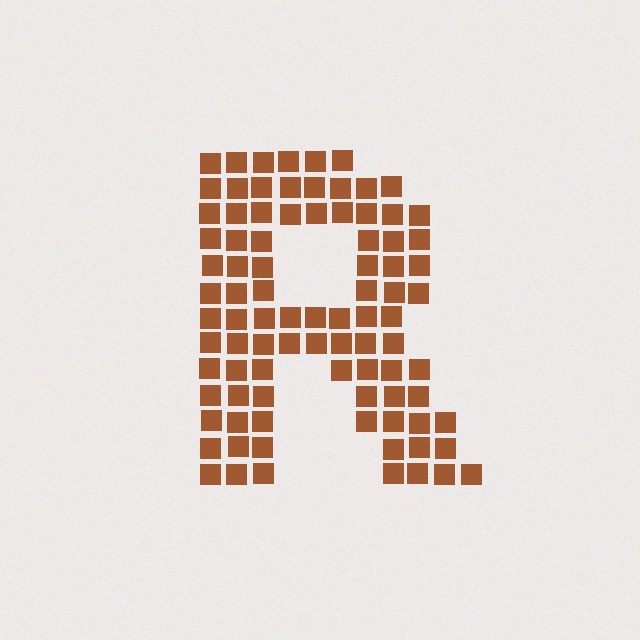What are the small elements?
The small elements are squares.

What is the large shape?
The large shape is the letter R.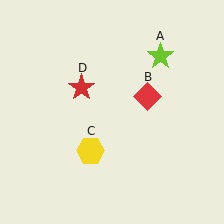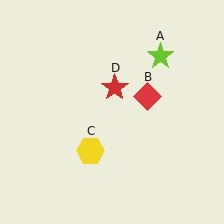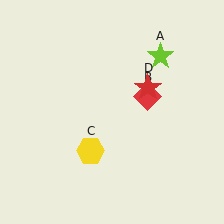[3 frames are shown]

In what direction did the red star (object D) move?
The red star (object D) moved right.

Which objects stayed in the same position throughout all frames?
Lime star (object A) and red diamond (object B) and yellow hexagon (object C) remained stationary.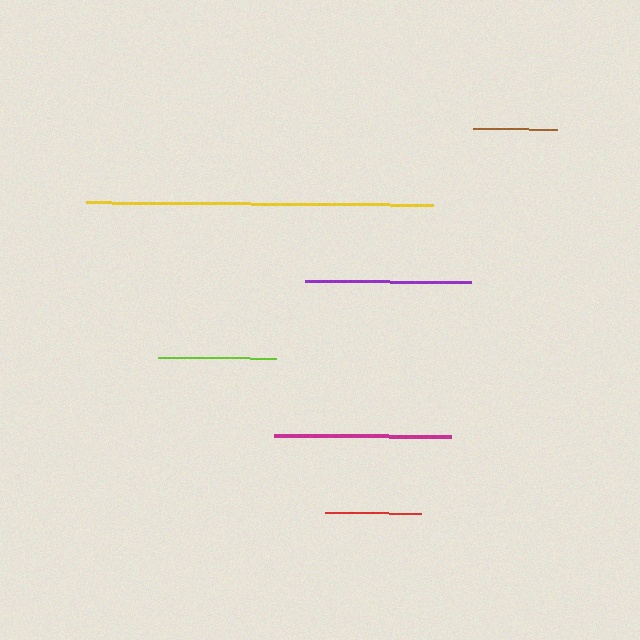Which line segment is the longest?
The yellow line is the longest at approximately 347 pixels.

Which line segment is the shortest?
The brown line is the shortest at approximately 84 pixels.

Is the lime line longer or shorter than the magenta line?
The magenta line is longer than the lime line.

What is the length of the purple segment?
The purple segment is approximately 166 pixels long.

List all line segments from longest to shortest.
From longest to shortest: yellow, magenta, purple, lime, red, brown.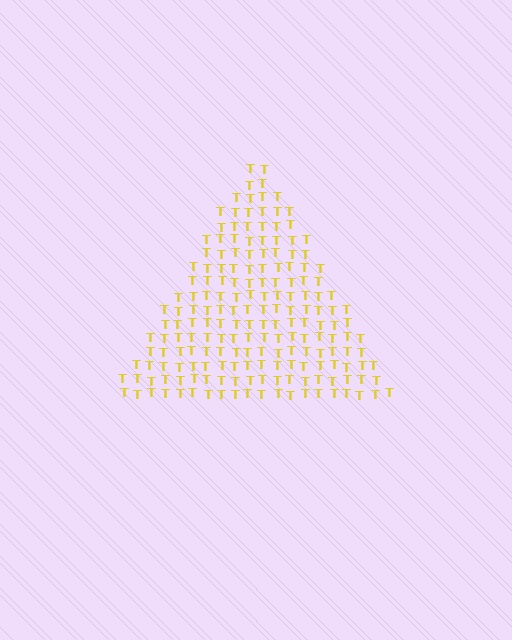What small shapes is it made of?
It is made of small letter T's.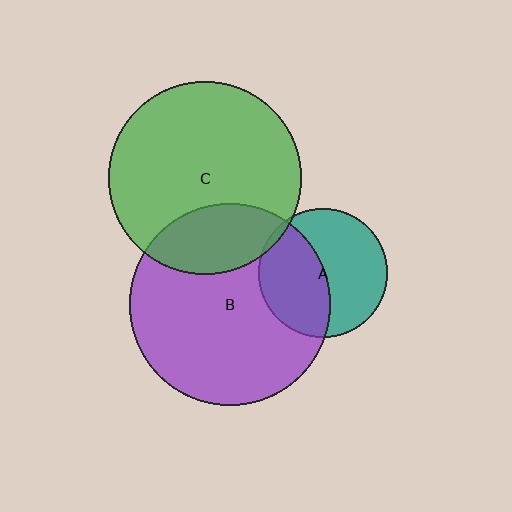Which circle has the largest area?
Circle B (purple).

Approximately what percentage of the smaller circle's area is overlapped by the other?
Approximately 5%.